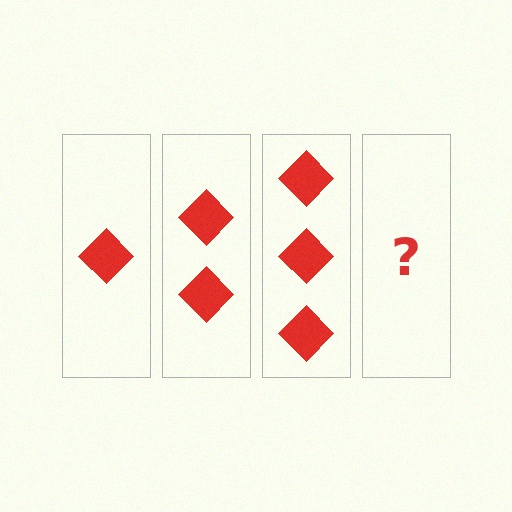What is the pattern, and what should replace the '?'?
The pattern is that each step adds one more diamond. The '?' should be 4 diamonds.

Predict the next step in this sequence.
The next step is 4 diamonds.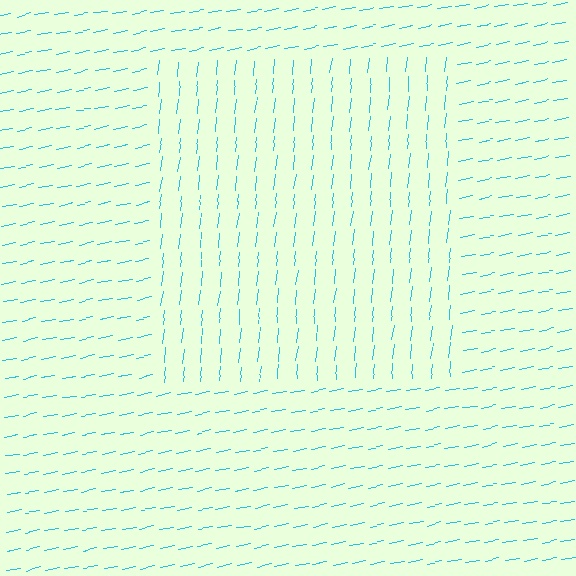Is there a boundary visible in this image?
Yes, there is a texture boundary formed by a change in line orientation.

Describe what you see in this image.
The image is filled with small cyan line segments. A rectangle region in the image has lines oriented differently from the surrounding lines, creating a visible texture boundary.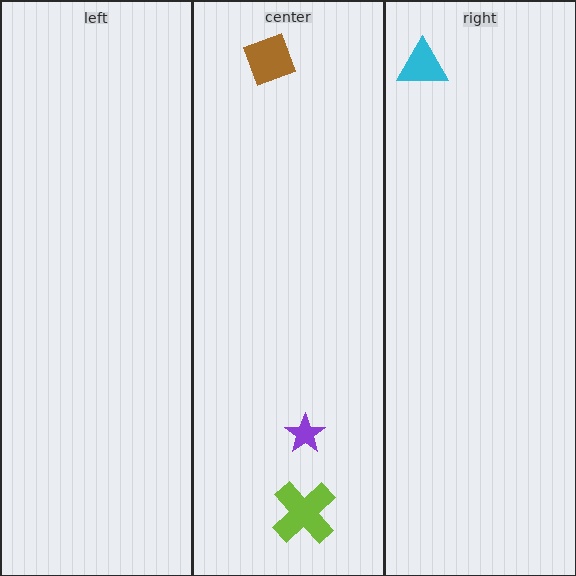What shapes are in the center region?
The purple star, the brown square, the lime cross.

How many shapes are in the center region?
3.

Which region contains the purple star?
The center region.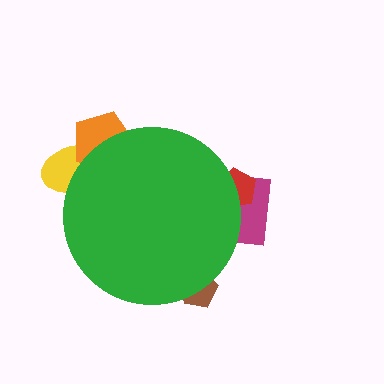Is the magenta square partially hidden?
Yes, the magenta square is partially hidden behind the green circle.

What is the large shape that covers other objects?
A green circle.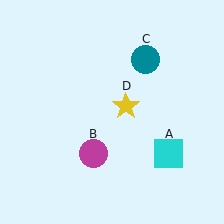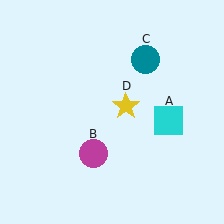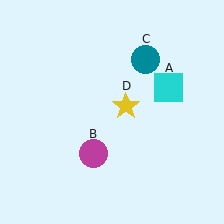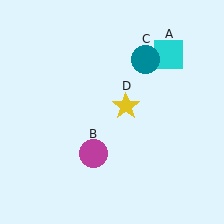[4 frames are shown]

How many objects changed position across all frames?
1 object changed position: cyan square (object A).